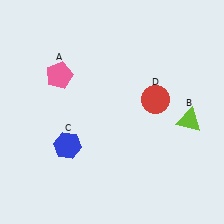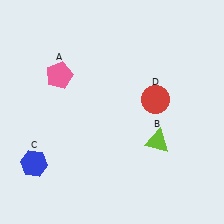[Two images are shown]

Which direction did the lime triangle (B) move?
The lime triangle (B) moved left.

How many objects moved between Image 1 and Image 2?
2 objects moved between the two images.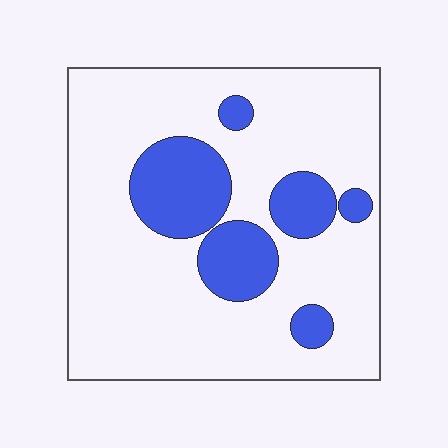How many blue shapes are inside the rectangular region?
6.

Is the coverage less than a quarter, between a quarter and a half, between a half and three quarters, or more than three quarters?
Less than a quarter.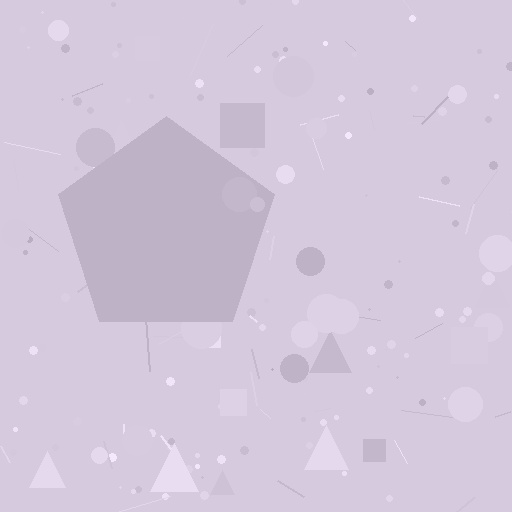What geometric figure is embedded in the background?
A pentagon is embedded in the background.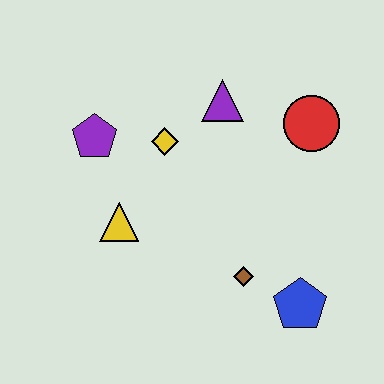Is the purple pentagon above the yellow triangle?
Yes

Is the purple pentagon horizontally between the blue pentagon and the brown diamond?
No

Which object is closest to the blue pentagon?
The brown diamond is closest to the blue pentagon.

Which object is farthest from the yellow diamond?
The blue pentagon is farthest from the yellow diamond.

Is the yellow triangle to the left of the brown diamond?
Yes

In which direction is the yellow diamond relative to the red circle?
The yellow diamond is to the left of the red circle.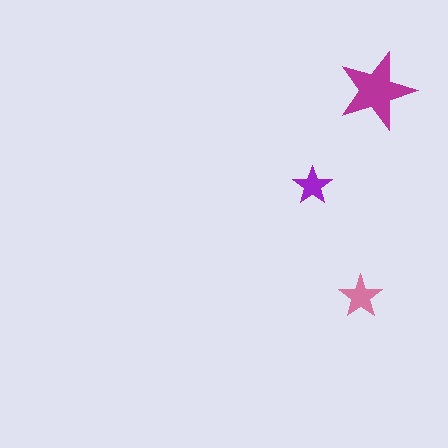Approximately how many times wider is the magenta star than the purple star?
About 2 times wider.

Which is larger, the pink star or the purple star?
The pink one.